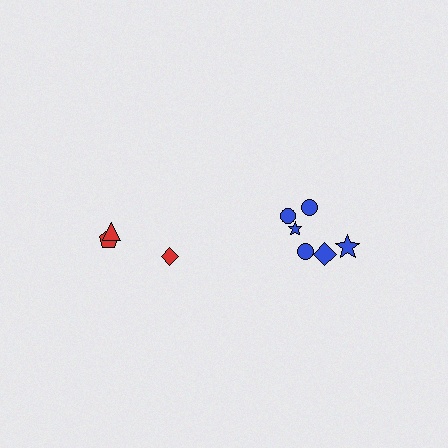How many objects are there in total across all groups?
There are 9 objects.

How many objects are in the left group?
There are 3 objects.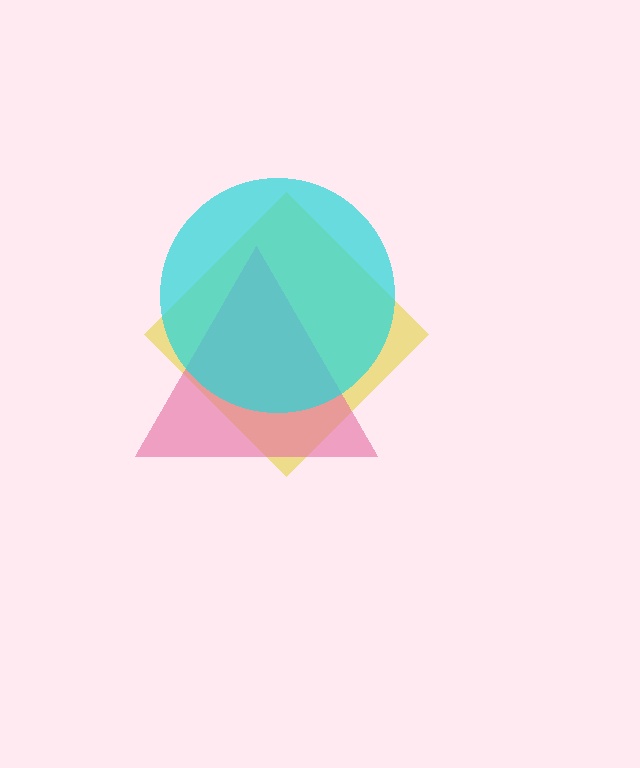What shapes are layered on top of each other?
The layered shapes are: a yellow diamond, a pink triangle, a cyan circle.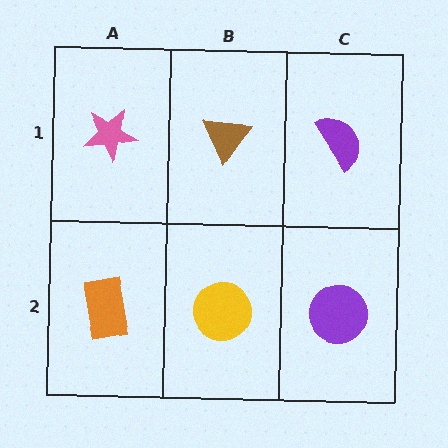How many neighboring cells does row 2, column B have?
3.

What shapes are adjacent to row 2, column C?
A purple semicircle (row 1, column C), a yellow circle (row 2, column B).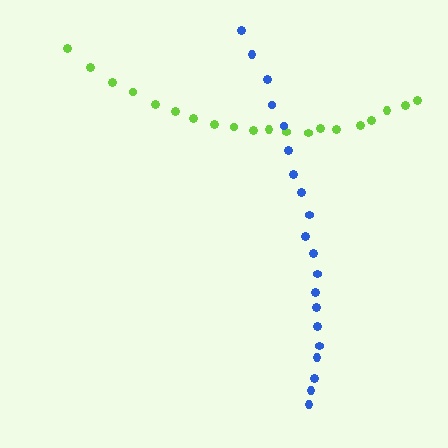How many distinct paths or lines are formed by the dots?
There are 2 distinct paths.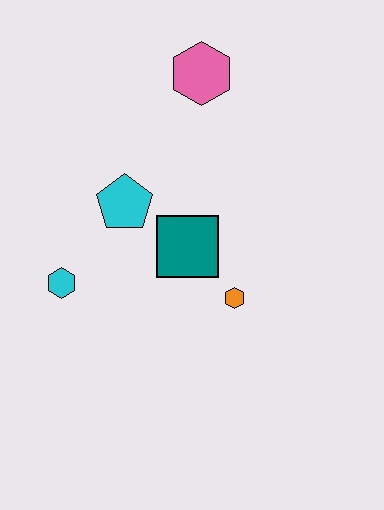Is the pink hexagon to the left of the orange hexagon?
Yes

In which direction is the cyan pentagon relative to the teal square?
The cyan pentagon is to the left of the teal square.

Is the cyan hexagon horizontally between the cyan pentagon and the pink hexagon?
No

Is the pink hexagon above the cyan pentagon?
Yes